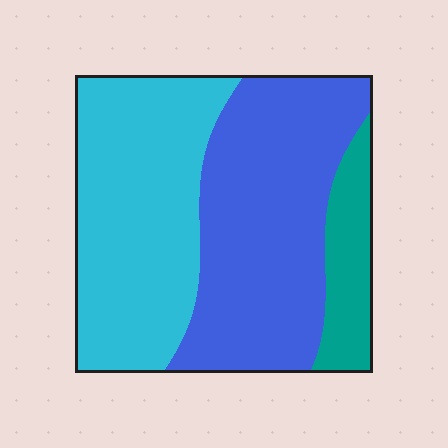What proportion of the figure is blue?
Blue covers 45% of the figure.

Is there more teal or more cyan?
Cyan.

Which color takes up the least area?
Teal, at roughly 10%.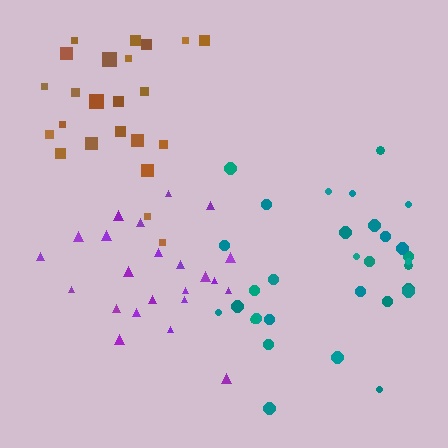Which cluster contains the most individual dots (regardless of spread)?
Teal (32).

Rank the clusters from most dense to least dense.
purple, teal, brown.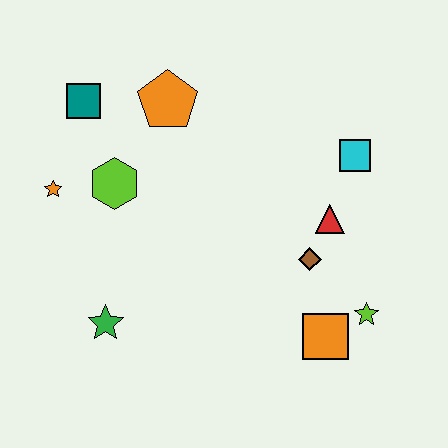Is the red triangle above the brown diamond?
Yes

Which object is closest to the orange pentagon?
The teal square is closest to the orange pentagon.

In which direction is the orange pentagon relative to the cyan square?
The orange pentagon is to the left of the cyan square.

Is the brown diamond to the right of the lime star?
No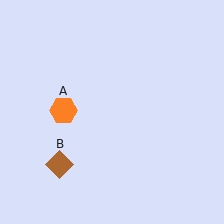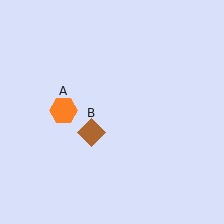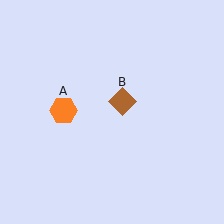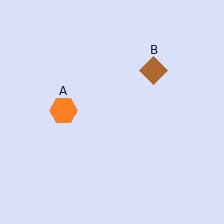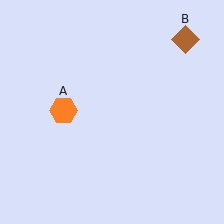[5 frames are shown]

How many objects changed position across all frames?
1 object changed position: brown diamond (object B).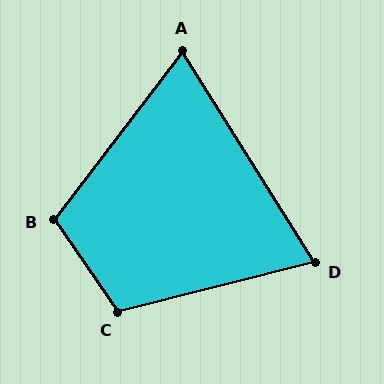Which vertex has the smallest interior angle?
A, at approximately 70 degrees.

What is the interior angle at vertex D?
Approximately 72 degrees (acute).